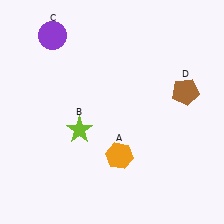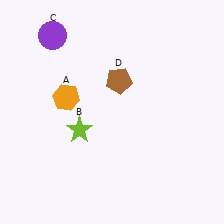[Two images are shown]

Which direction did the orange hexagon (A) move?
The orange hexagon (A) moved up.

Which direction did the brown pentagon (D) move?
The brown pentagon (D) moved left.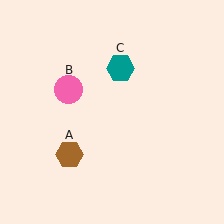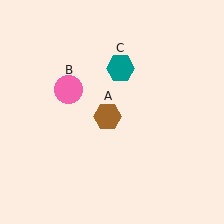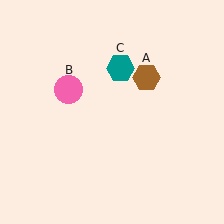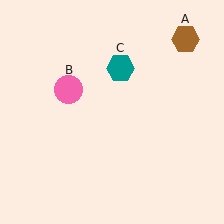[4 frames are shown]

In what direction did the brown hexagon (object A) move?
The brown hexagon (object A) moved up and to the right.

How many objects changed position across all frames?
1 object changed position: brown hexagon (object A).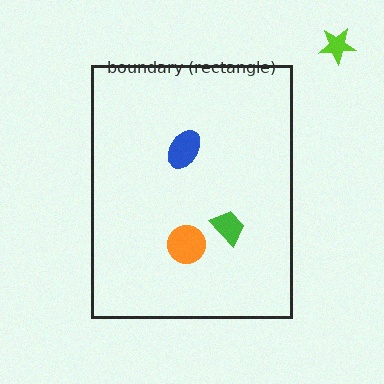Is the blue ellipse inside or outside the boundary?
Inside.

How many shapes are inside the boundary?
3 inside, 1 outside.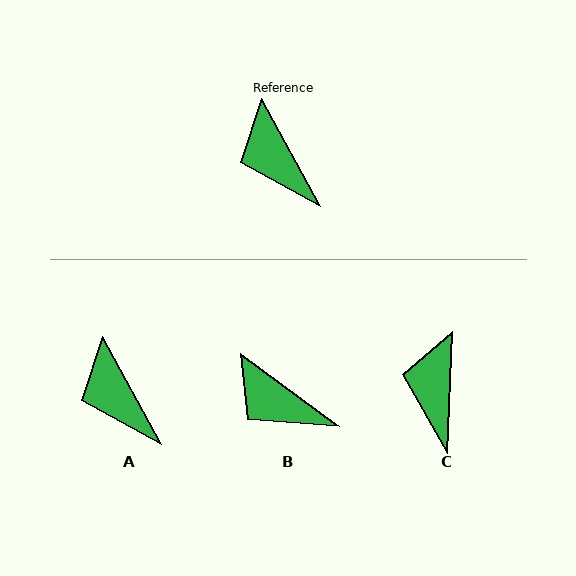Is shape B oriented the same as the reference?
No, it is off by about 25 degrees.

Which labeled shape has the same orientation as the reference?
A.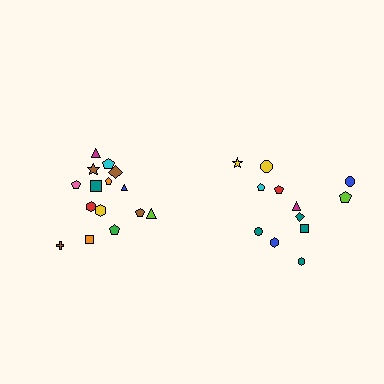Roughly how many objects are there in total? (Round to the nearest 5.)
Roughly 25 objects in total.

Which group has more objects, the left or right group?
The left group.